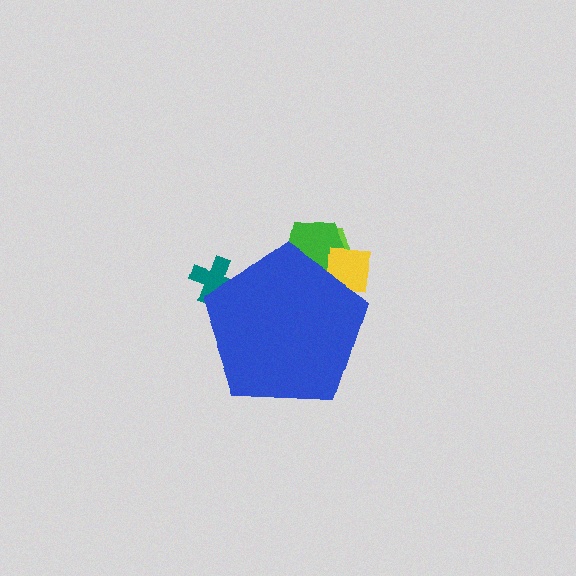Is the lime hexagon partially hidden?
Yes, the lime hexagon is partially hidden behind the blue pentagon.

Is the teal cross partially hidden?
Yes, the teal cross is partially hidden behind the blue pentagon.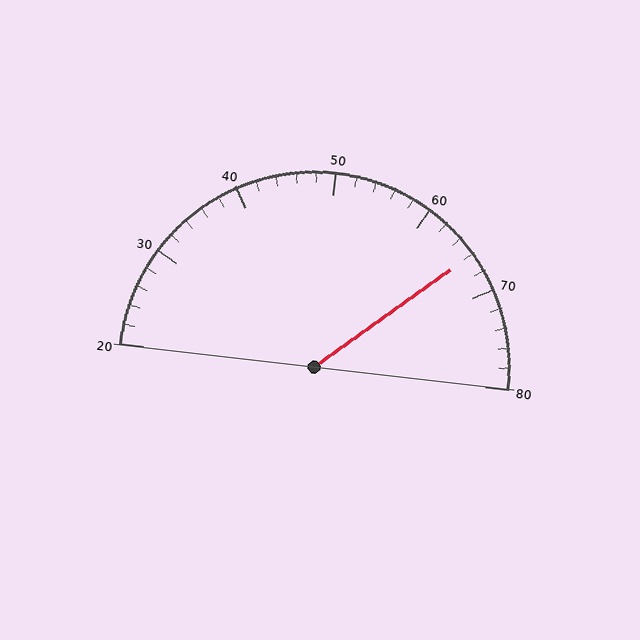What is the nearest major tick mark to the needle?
The nearest major tick mark is 70.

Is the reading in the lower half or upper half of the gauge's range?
The reading is in the upper half of the range (20 to 80).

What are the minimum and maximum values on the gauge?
The gauge ranges from 20 to 80.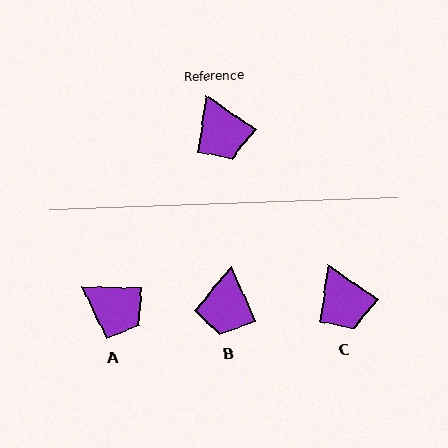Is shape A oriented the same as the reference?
No, it is off by about 34 degrees.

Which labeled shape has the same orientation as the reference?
C.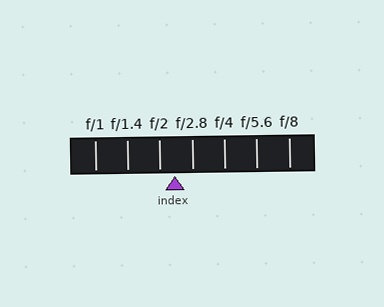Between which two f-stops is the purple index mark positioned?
The index mark is between f/2 and f/2.8.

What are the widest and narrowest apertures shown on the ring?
The widest aperture shown is f/1 and the narrowest is f/8.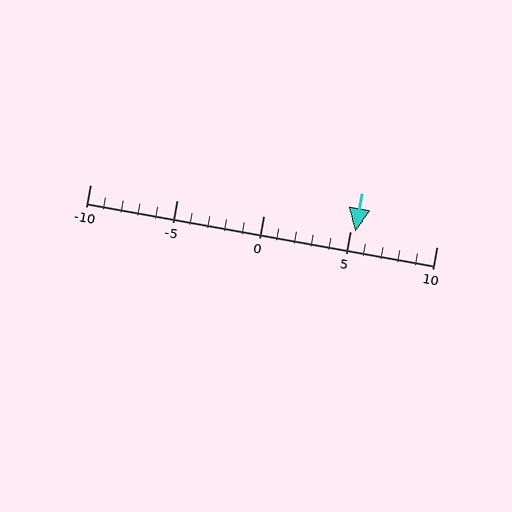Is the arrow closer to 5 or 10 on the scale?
The arrow is closer to 5.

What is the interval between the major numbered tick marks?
The major tick marks are spaced 5 units apart.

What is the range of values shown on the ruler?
The ruler shows values from -10 to 10.